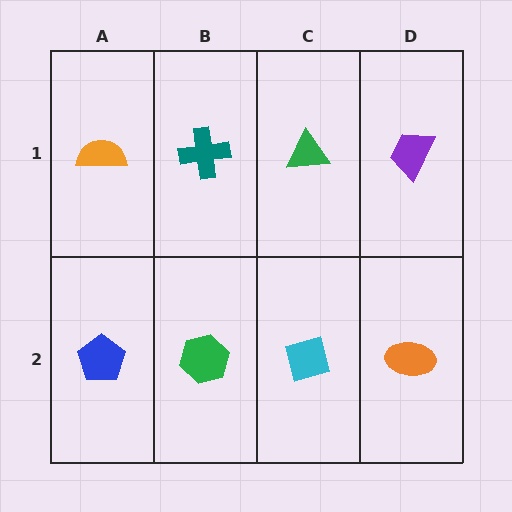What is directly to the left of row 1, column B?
An orange semicircle.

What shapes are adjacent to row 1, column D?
An orange ellipse (row 2, column D), a green triangle (row 1, column C).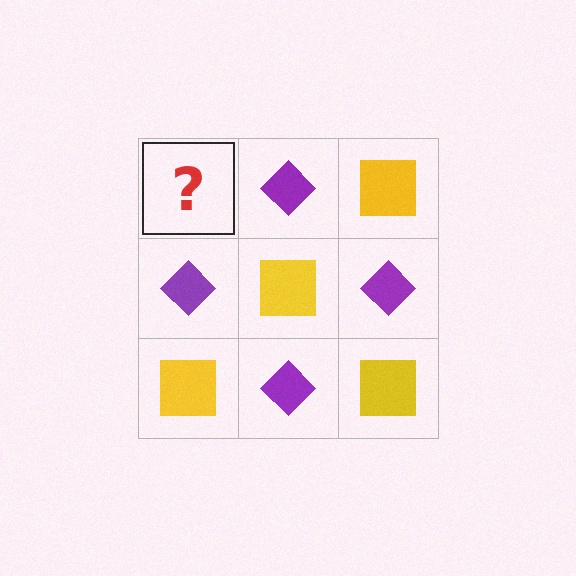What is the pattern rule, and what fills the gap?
The rule is that it alternates yellow square and purple diamond in a checkerboard pattern. The gap should be filled with a yellow square.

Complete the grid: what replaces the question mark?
The question mark should be replaced with a yellow square.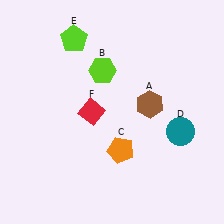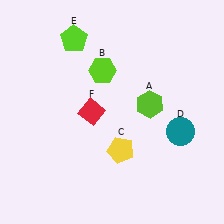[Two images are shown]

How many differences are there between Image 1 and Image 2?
There are 2 differences between the two images.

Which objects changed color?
A changed from brown to lime. C changed from orange to yellow.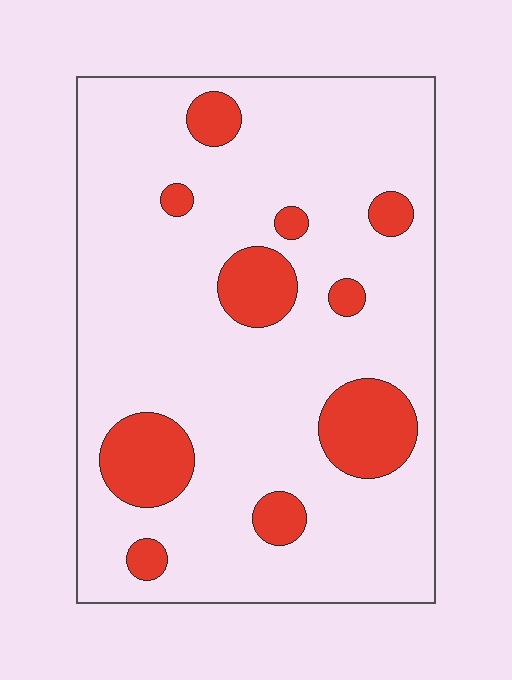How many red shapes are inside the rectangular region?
10.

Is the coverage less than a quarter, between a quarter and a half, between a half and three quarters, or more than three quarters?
Less than a quarter.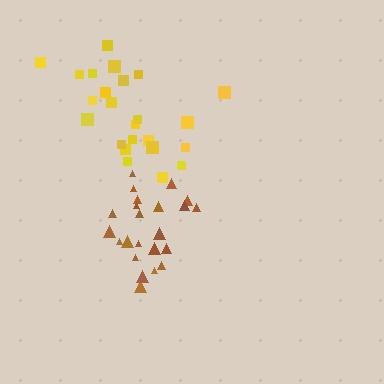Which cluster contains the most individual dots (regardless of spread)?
Yellow (24).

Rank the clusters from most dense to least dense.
yellow, brown.